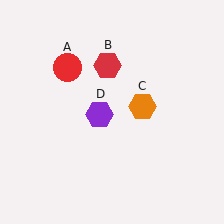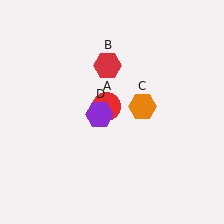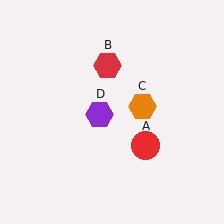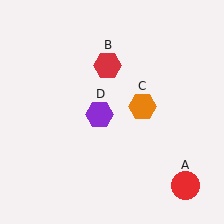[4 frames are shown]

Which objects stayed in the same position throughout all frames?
Red hexagon (object B) and orange hexagon (object C) and purple hexagon (object D) remained stationary.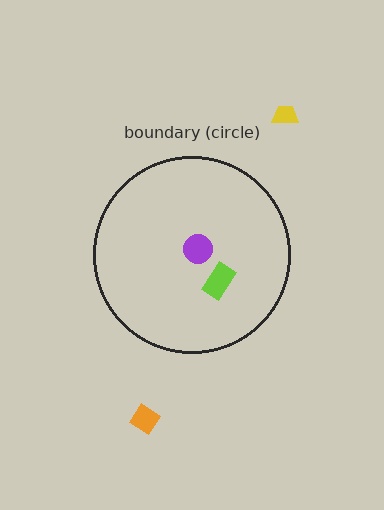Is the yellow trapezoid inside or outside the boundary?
Outside.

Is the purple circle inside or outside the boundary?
Inside.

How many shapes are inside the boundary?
2 inside, 2 outside.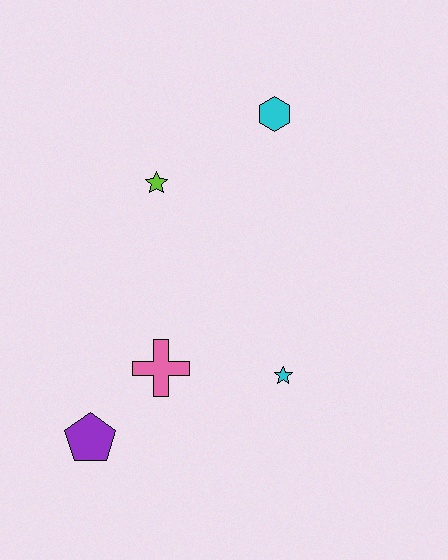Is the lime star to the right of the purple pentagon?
Yes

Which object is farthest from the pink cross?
The cyan hexagon is farthest from the pink cross.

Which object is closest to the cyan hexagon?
The lime star is closest to the cyan hexagon.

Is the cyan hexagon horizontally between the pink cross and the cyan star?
Yes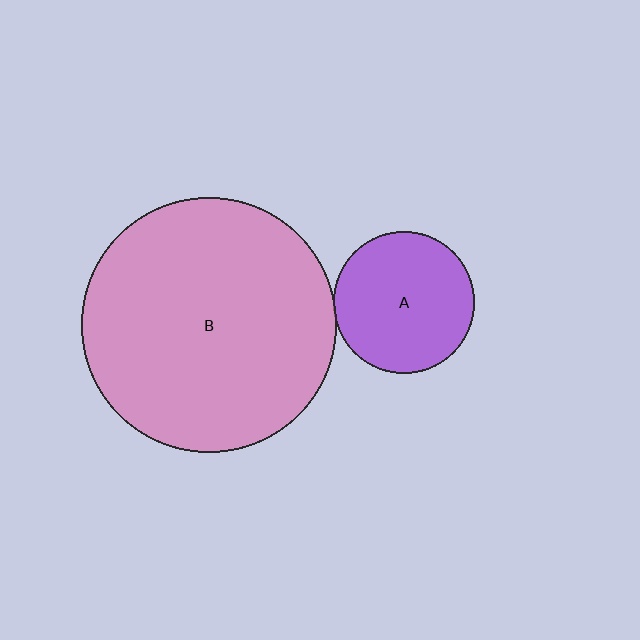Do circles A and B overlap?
Yes.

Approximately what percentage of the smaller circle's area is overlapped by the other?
Approximately 5%.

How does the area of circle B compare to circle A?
Approximately 3.3 times.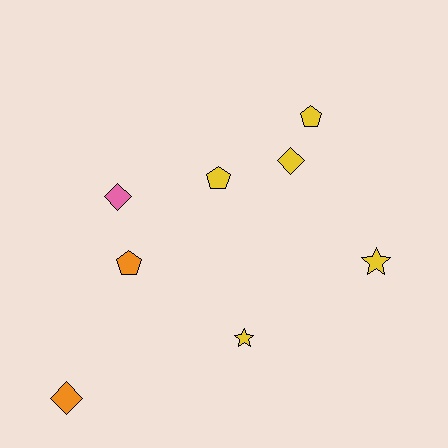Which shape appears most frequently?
Diamond, with 3 objects.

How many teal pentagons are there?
There are no teal pentagons.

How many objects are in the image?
There are 8 objects.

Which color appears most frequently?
Yellow, with 5 objects.